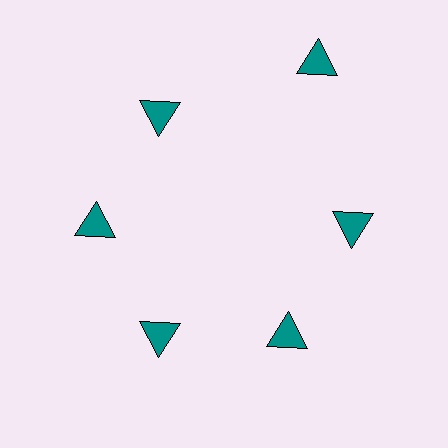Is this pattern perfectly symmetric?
No. The 6 teal triangles are arranged in a ring, but one element near the 1 o'clock position is pushed outward from the center, breaking the 6-fold rotational symmetry.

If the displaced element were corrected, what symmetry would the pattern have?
It would have 6-fold rotational symmetry — the pattern would map onto itself every 60 degrees.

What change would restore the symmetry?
The symmetry would be restored by moving it inward, back onto the ring so that all 6 triangles sit at equal angles and equal distance from the center.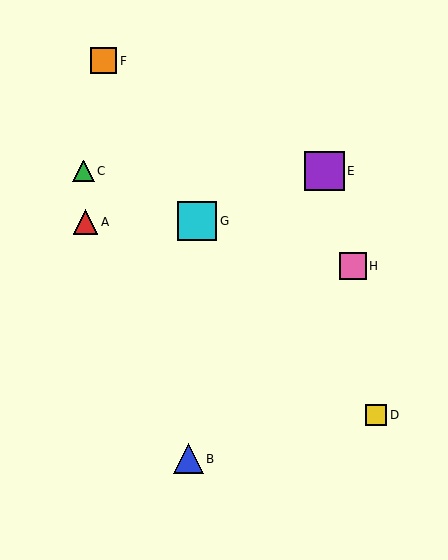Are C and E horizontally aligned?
Yes, both are at y≈171.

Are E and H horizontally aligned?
No, E is at y≈171 and H is at y≈266.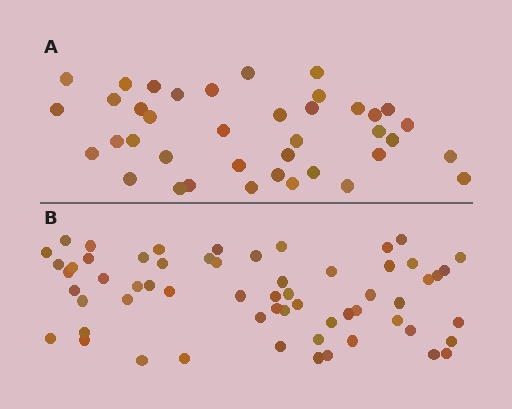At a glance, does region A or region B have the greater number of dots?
Region B (the bottom region) has more dots.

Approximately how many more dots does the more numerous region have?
Region B has approximately 20 more dots than region A.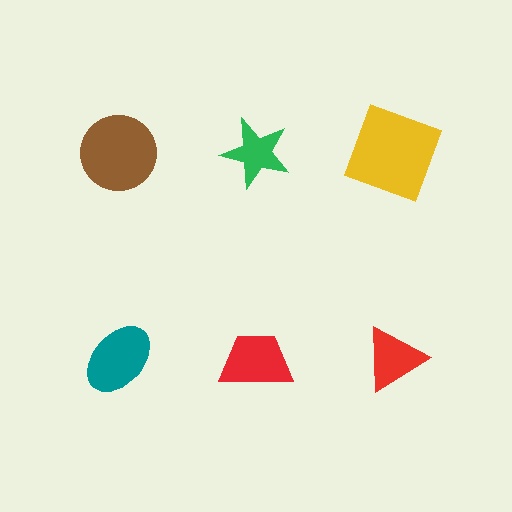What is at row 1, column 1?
A brown circle.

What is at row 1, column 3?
A yellow square.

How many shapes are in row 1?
3 shapes.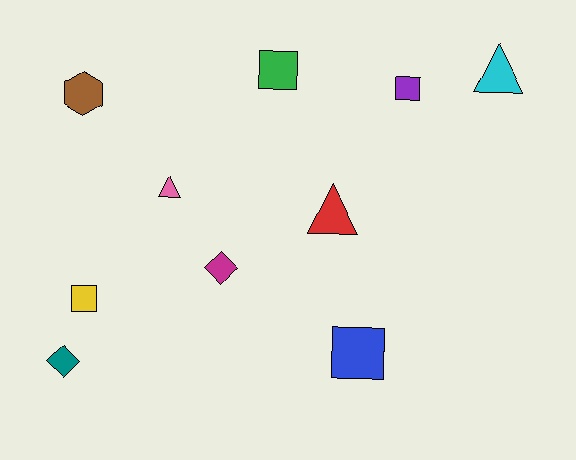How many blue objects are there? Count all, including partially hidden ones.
There is 1 blue object.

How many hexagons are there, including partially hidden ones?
There is 1 hexagon.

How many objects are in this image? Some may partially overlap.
There are 10 objects.